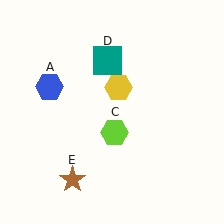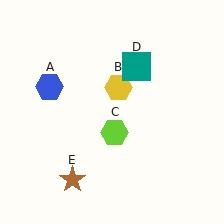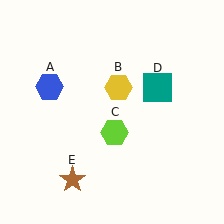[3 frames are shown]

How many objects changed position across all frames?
1 object changed position: teal square (object D).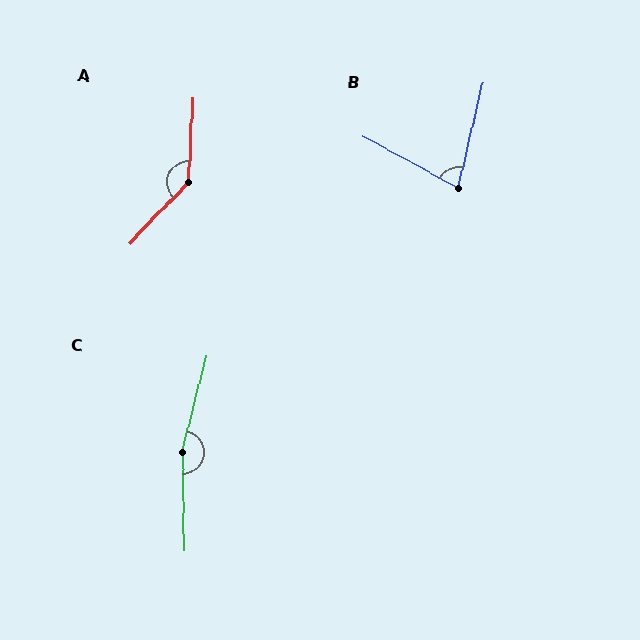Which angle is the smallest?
B, at approximately 75 degrees.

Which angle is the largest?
C, at approximately 165 degrees.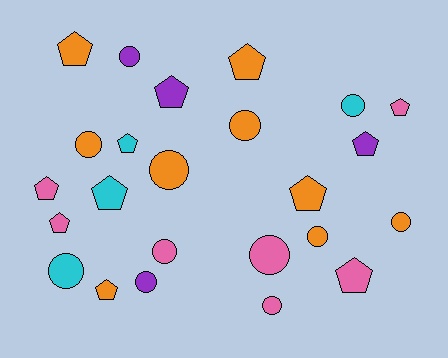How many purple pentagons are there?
There are 2 purple pentagons.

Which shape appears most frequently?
Pentagon, with 12 objects.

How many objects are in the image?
There are 24 objects.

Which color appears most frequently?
Orange, with 9 objects.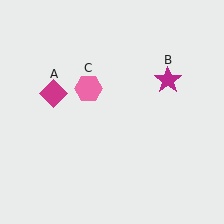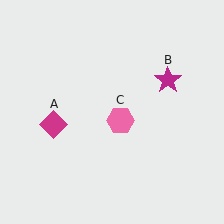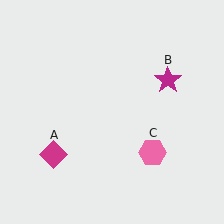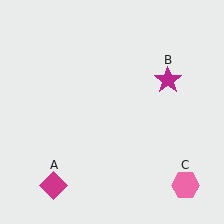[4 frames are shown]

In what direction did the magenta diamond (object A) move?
The magenta diamond (object A) moved down.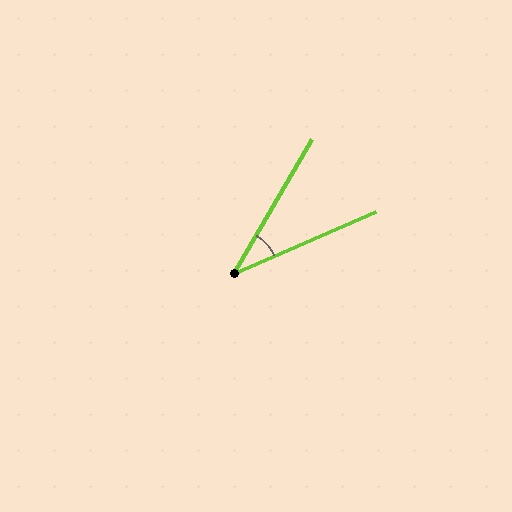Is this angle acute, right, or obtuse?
It is acute.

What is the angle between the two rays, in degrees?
Approximately 36 degrees.